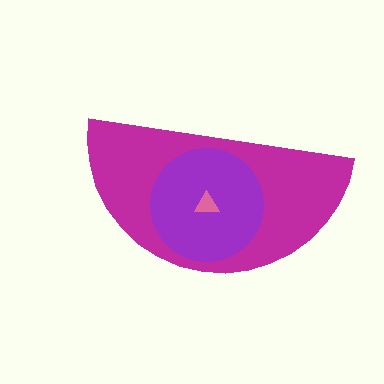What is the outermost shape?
The magenta semicircle.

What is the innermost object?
The pink triangle.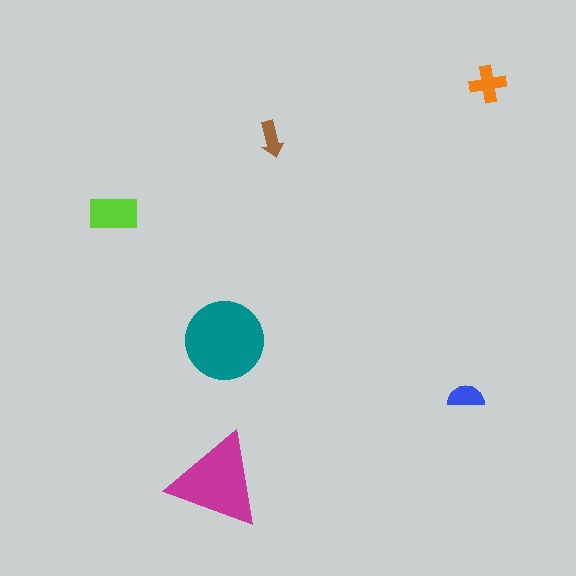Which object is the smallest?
The brown arrow.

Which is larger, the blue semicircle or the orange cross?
The orange cross.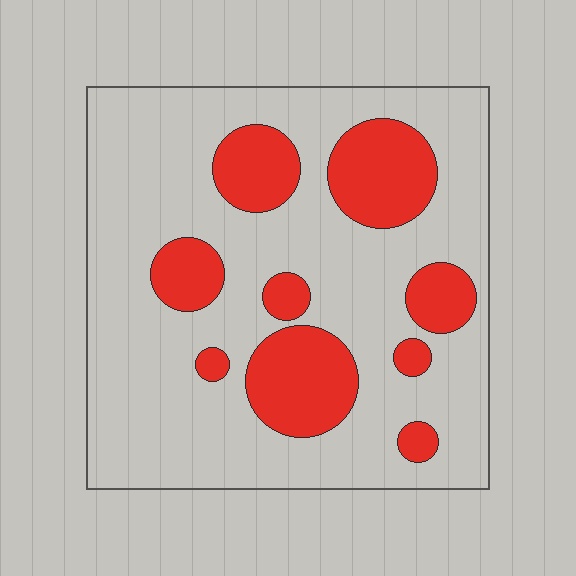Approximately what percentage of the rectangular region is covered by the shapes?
Approximately 25%.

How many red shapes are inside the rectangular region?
9.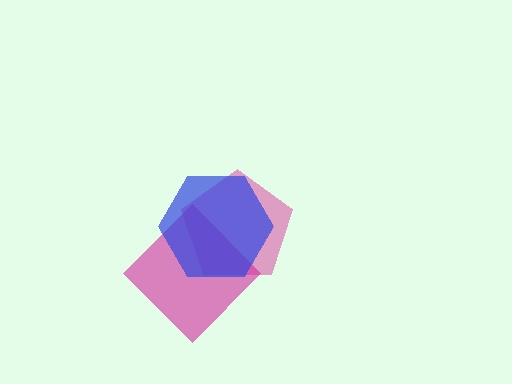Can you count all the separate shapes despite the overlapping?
Yes, there are 3 separate shapes.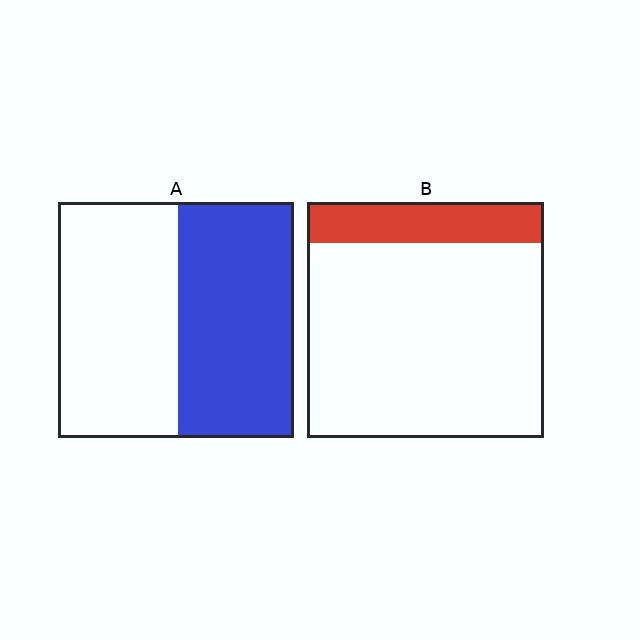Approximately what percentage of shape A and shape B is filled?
A is approximately 50% and B is approximately 15%.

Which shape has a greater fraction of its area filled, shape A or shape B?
Shape A.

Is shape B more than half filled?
No.